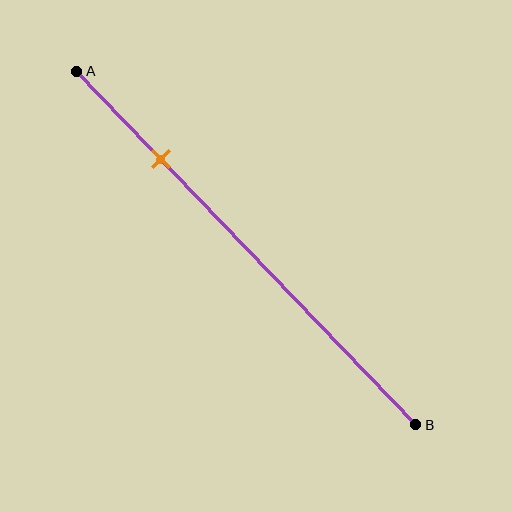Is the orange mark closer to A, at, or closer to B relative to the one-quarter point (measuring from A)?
The orange mark is approximately at the one-quarter point of segment AB.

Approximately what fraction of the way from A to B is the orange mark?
The orange mark is approximately 25% of the way from A to B.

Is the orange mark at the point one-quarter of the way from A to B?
Yes, the mark is approximately at the one-quarter point.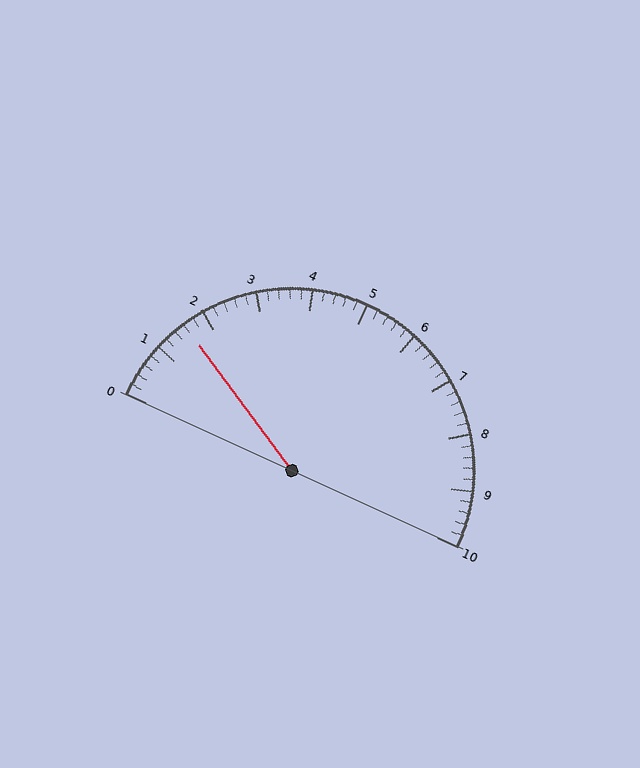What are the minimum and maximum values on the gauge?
The gauge ranges from 0 to 10.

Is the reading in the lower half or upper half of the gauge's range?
The reading is in the lower half of the range (0 to 10).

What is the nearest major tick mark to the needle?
The nearest major tick mark is 2.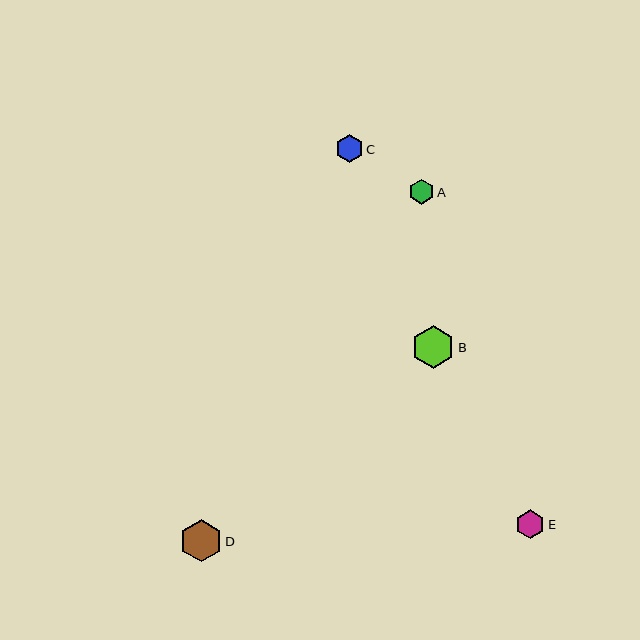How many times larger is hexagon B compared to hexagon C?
Hexagon B is approximately 1.5 times the size of hexagon C.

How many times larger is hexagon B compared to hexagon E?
Hexagon B is approximately 1.5 times the size of hexagon E.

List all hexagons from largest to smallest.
From largest to smallest: B, D, E, C, A.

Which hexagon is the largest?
Hexagon B is the largest with a size of approximately 43 pixels.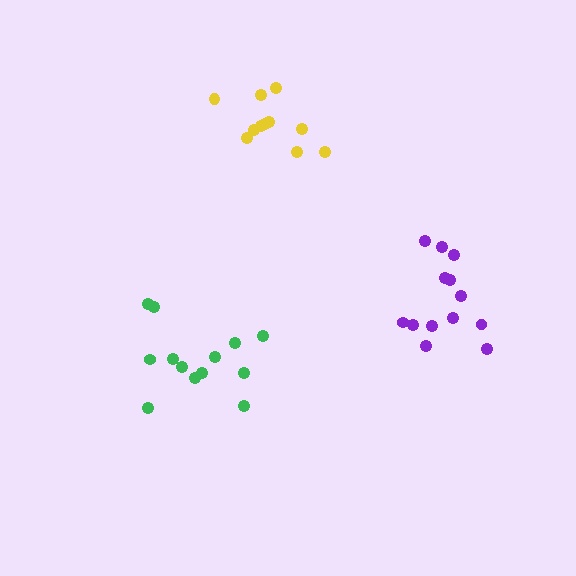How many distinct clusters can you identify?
There are 3 distinct clusters.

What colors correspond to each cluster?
The clusters are colored: green, yellow, purple.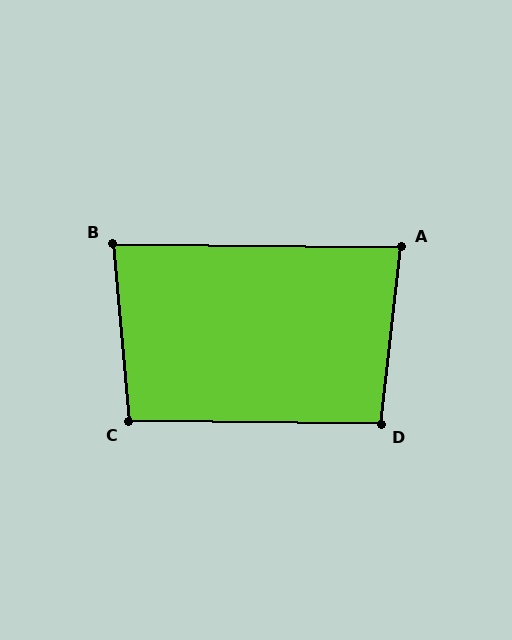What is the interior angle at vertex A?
Approximately 84 degrees (acute).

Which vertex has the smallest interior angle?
B, at approximately 84 degrees.